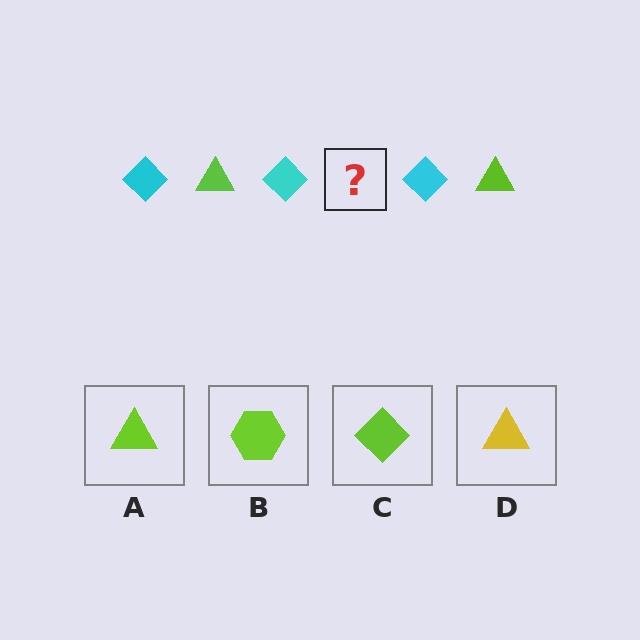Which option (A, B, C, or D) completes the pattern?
A.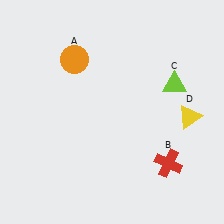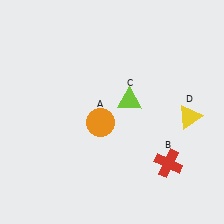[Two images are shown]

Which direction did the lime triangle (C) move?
The lime triangle (C) moved left.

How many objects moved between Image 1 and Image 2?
2 objects moved between the two images.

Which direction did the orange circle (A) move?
The orange circle (A) moved down.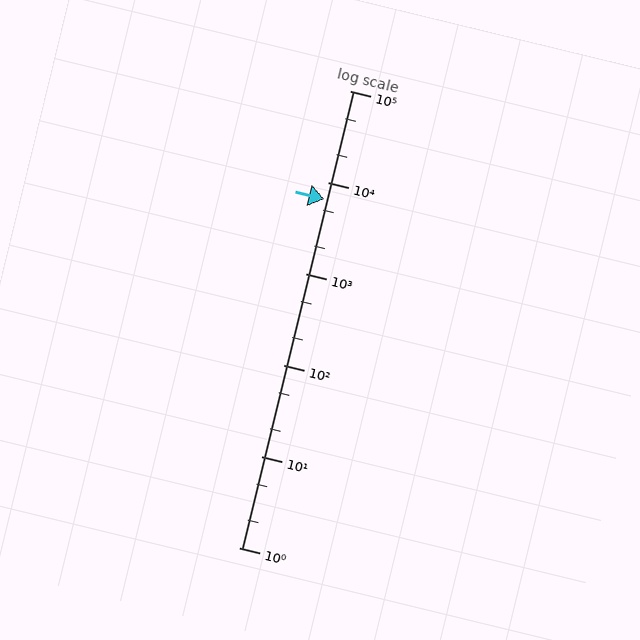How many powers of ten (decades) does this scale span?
The scale spans 5 decades, from 1 to 100000.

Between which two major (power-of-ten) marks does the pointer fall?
The pointer is between 1000 and 10000.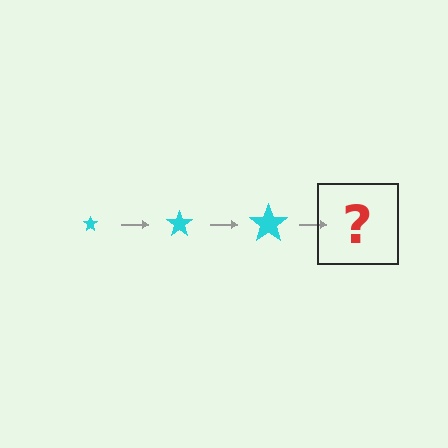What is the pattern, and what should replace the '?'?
The pattern is that the star gets progressively larger each step. The '?' should be a cyan star, larger than the previous one.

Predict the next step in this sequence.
The next step is a cyan star, larger than the previous one.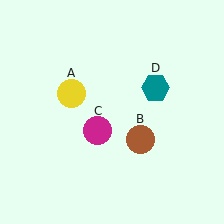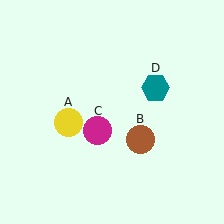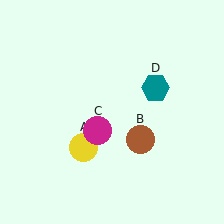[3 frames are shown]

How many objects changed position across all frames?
1 object changed position: yellow circle (object A).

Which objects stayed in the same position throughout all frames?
Brown circle (object B) and magenta circle (object C) and teal hexagon (object D) remained stationary.